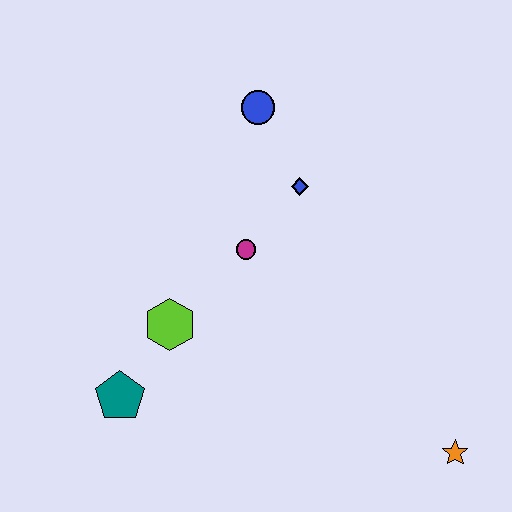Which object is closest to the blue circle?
The blue diamond is closest to the blue circle.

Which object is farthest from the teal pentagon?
The orange star is farthest from the teal pentagon.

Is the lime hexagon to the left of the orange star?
Yes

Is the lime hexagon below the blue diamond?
Yes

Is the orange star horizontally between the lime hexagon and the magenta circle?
No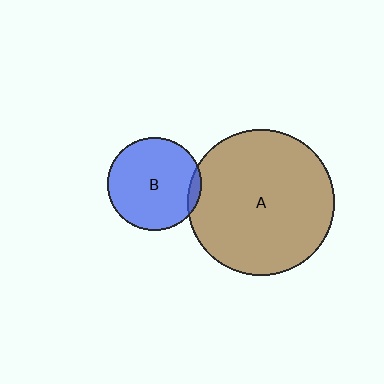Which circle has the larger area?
Circle A (brown).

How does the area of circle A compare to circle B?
Approximately 2.4 times.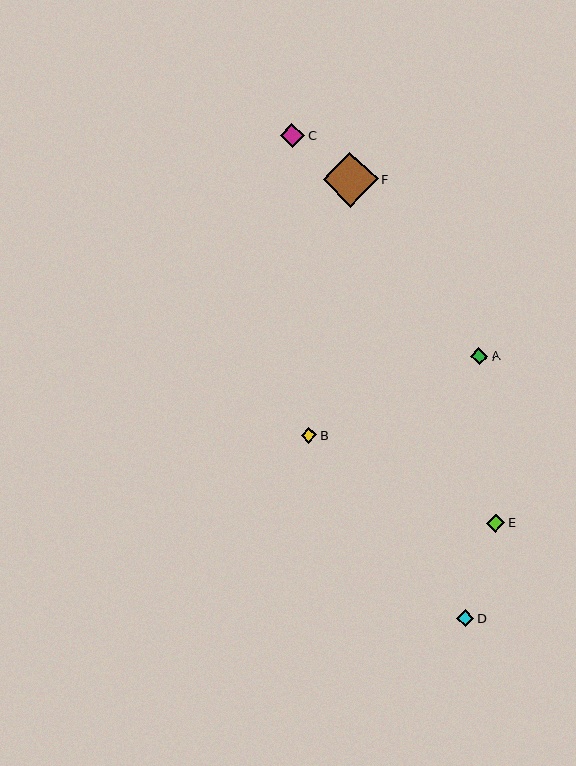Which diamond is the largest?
Diamond F is the largest with a size of approximately 55 pixels.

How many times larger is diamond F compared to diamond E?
Diamond F is approximately 3.0 times the size of diamond E.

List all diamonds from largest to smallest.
From largest to smallest: F, C, E, A, D, B.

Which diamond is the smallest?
Diamond B is the smallest with a size of approximately 16 pixels.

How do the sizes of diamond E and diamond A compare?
Diamond E and diamond A are approximately the same size.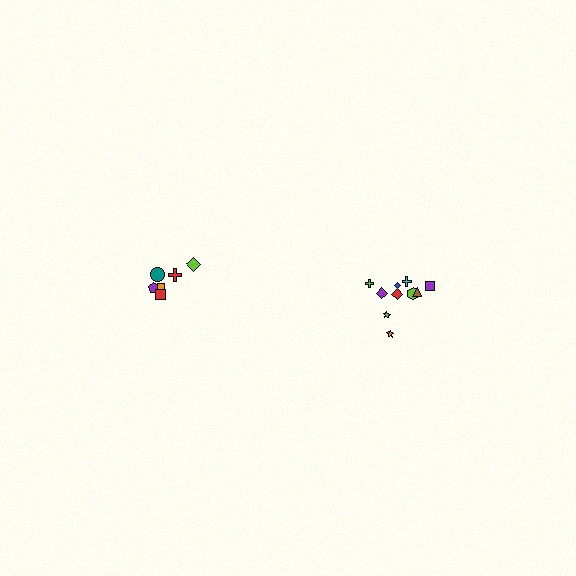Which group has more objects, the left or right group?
The right group.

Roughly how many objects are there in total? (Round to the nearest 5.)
Roughly 15 objects in total.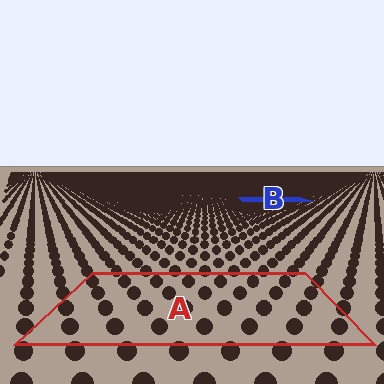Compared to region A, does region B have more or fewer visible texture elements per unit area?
Region B has more texture elements per unit area — they are packed more densely because it is farther away.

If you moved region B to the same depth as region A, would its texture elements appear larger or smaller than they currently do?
They would appear larger. At a closer depth, the same texture elements are projected at a bigger on-screen size.